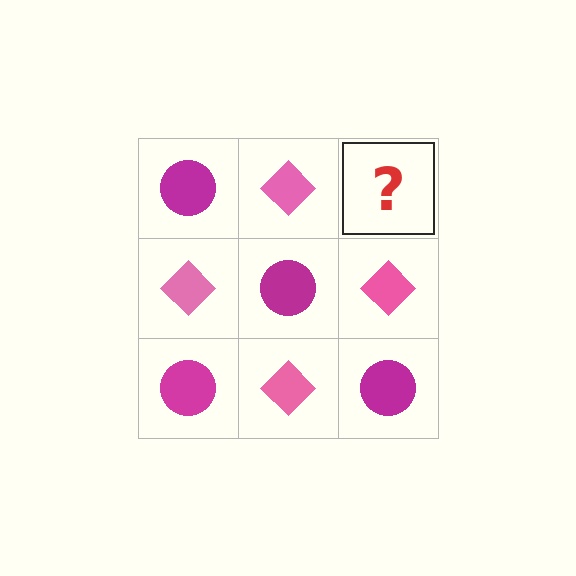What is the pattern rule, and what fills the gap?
The rule is that it alternates magenta circle and pink diamond in a checkerboard pattern. The gap should be filled with a magenta circle.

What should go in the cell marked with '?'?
The missing cell should contain a magenta circle.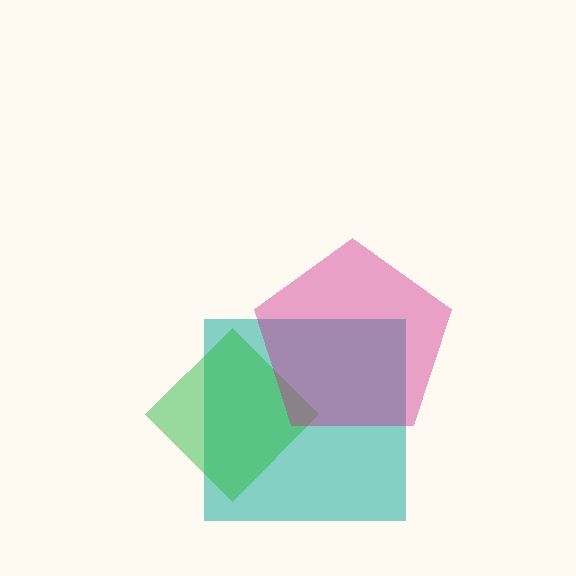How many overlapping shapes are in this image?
There are 3 overlapping shapes in the image.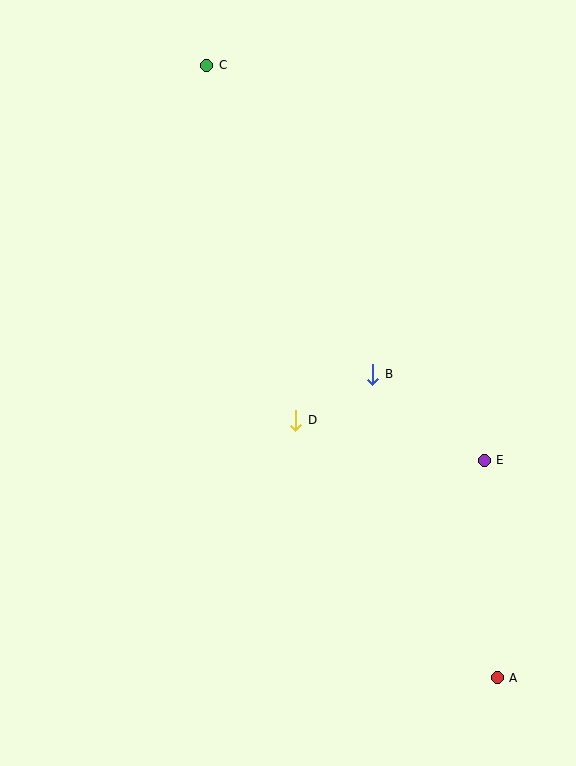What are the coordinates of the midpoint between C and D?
The midpoint between C and D is at (251, 243).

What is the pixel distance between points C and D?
The distance between C and D is 366 pixels.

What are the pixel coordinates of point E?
Point E is at (484, 460).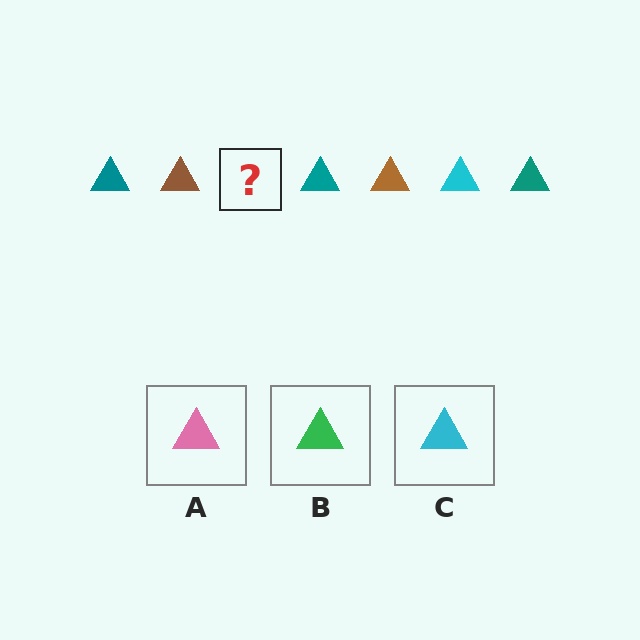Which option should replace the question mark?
Option C.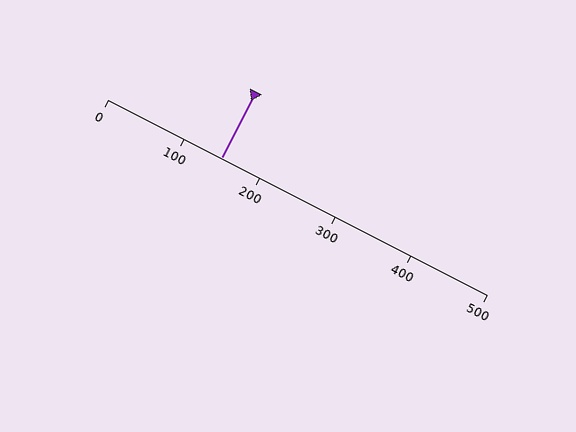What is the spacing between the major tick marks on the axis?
The major ticks are spaced 100 apart.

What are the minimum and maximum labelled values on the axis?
The axis runs from 0 to 500.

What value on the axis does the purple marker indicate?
The marker indicates approximately 150.